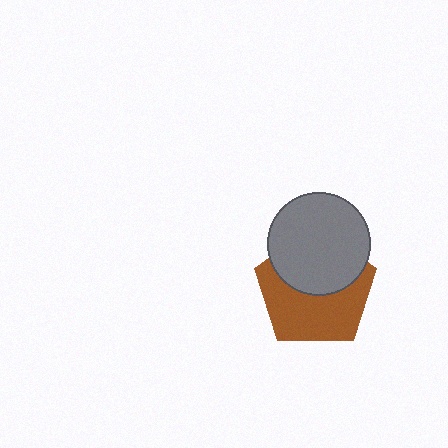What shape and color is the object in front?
The object in front is a gray circle.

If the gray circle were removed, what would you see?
You would see the complete brown pentagon.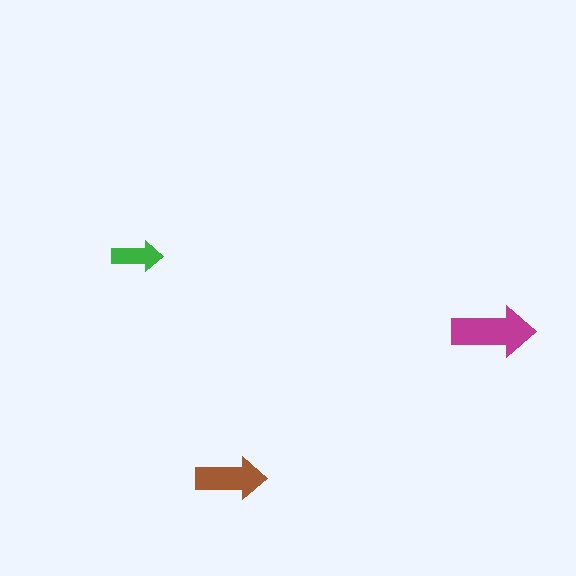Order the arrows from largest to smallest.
the magenta one, the brown one, the green one.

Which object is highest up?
The green arrow is topmost.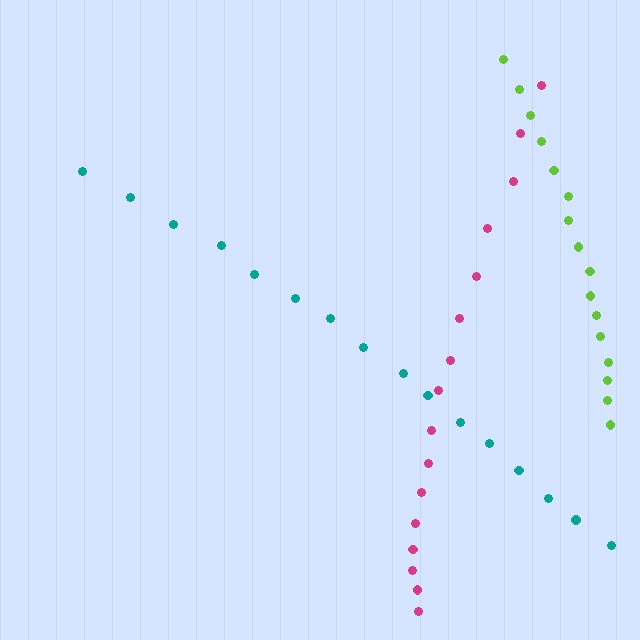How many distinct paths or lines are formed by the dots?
There are 3 distinct paths.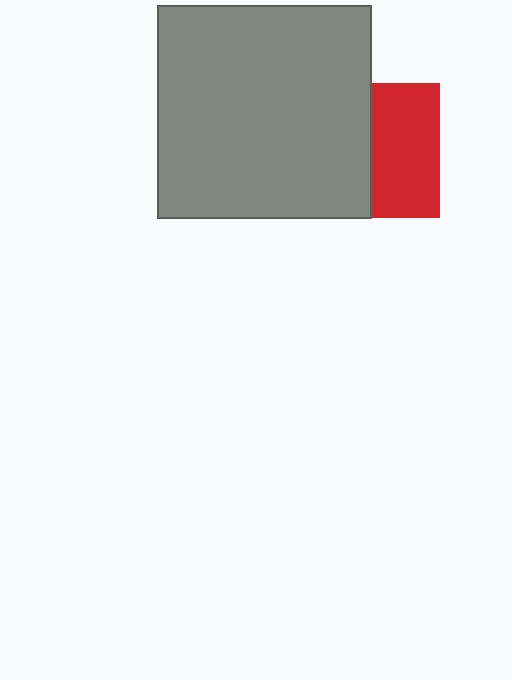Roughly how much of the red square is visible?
About half of it is visible (roughly 51%).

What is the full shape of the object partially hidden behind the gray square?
The partially hidden object is a red square.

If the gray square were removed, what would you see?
You would see the complete red square.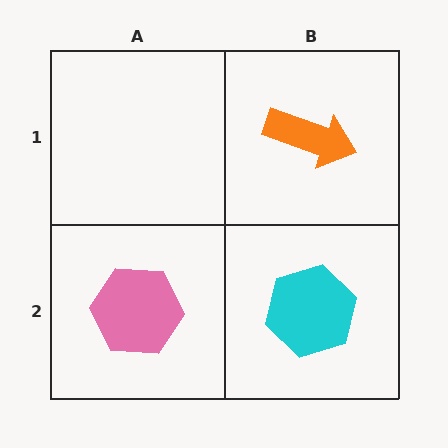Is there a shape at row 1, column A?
No, that cell is empty.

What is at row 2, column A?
A pink hexagon.